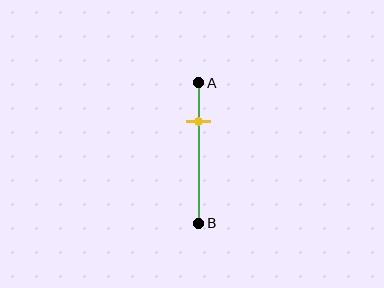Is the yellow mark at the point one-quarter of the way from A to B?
Yes, the mark is approximately at the one-quarter point.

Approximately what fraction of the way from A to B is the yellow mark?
The yellow mark is approximately 30% of the way from A to B.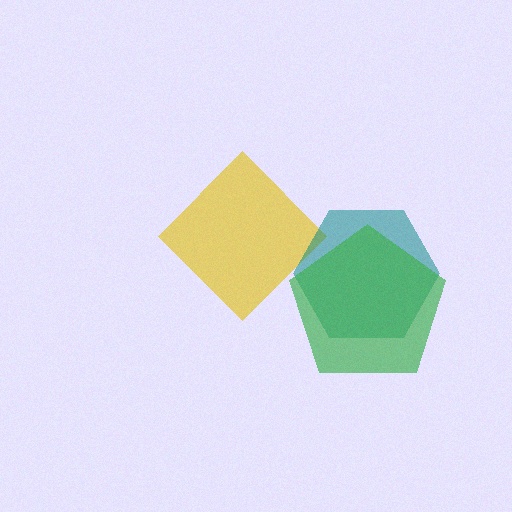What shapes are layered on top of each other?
The layered shapes are: a yellow diamond, a teal hexagon, a green pentagon.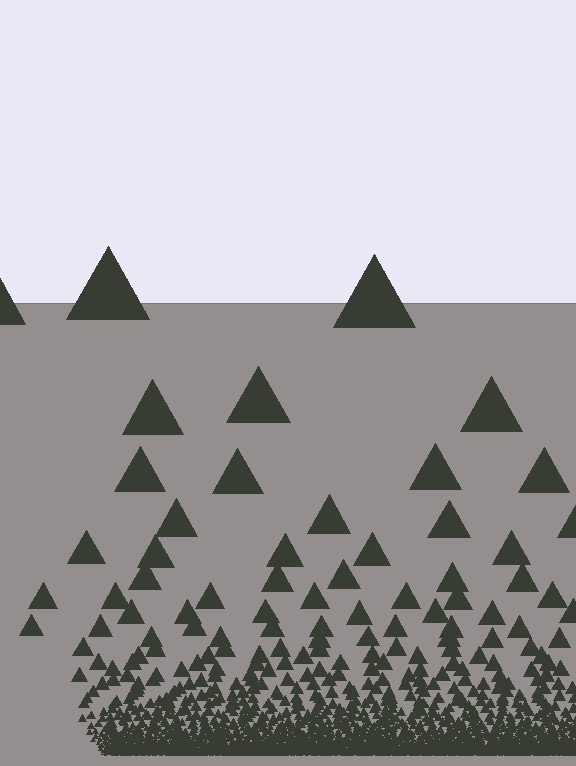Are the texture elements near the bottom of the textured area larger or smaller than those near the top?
Smaller. The gradient is inverted — elements near the bottom are smaller and denser.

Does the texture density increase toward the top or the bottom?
Density increases toward the bottom.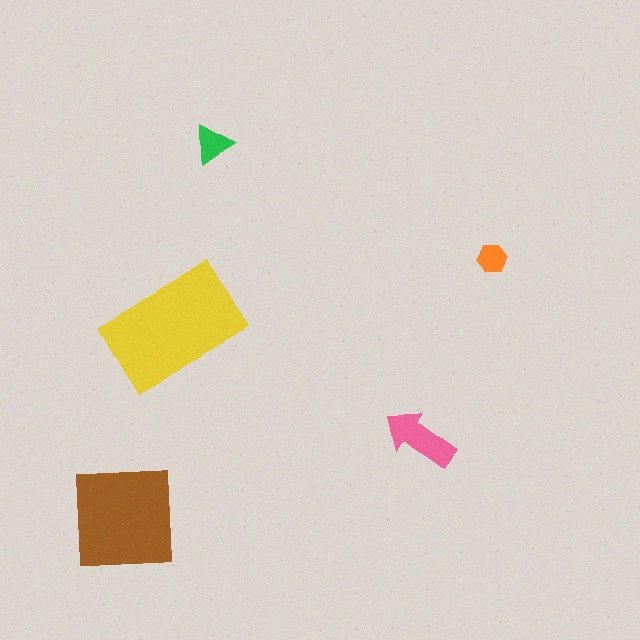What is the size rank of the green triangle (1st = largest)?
4th.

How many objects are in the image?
There are 5 objects in the image.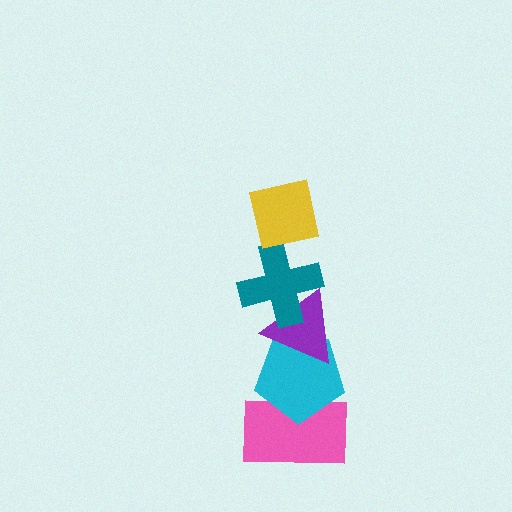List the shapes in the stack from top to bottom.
From top to bottom: the yellow square, the teal cross, the purple triangle, the cyan pentagon, the pink rectangle.